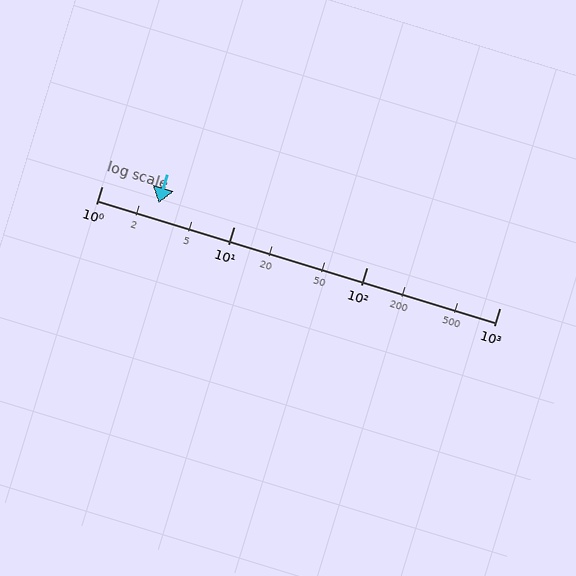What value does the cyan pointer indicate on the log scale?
The pointer indicates approximately 2.7.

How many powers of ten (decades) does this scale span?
The scale spans 3 decades, from 1 to 1000.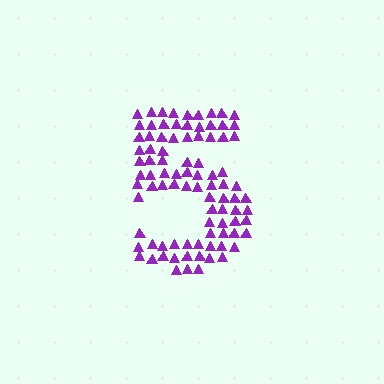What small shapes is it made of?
It is made of small triangles.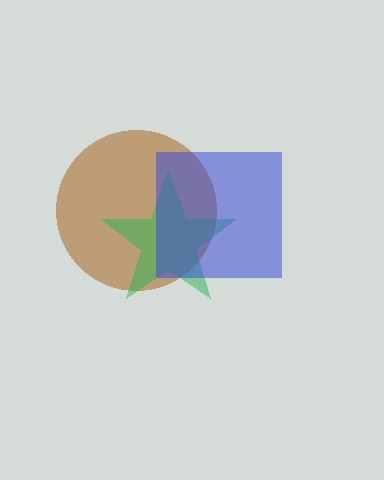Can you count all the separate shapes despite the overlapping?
Yes, there are 3 separate shapes.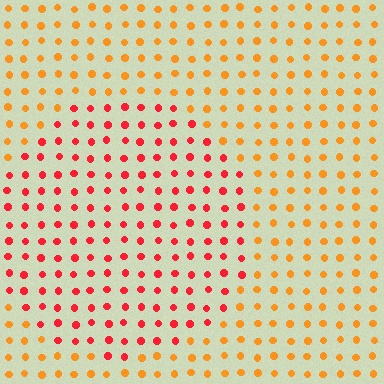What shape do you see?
I see a circle.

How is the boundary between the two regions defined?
The boundary is defined purely by a slight shift in hue (about 38 degrees). Spacing, size, and orientation are identical on both sides.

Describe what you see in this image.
The image is filled with small orange elements in a uniform arrangement. A circle-shaped region is visible where the elements are tinted to a slightly different hue, forming a subtle color boundary.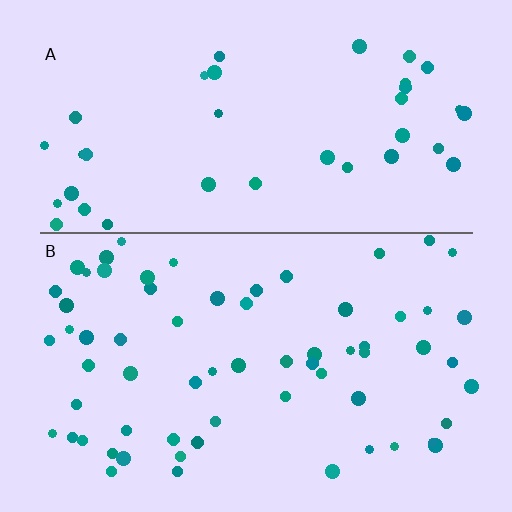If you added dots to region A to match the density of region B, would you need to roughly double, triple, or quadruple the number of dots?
Approximately double.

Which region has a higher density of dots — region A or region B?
B (the bottom).